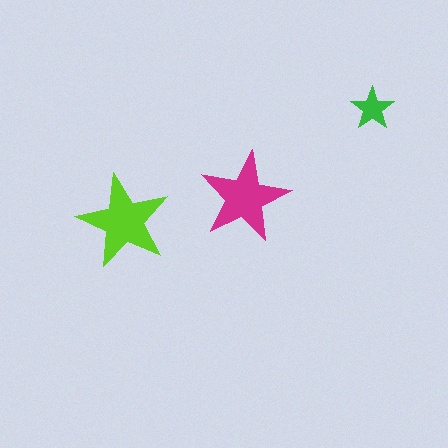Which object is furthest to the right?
The green star is rightmost.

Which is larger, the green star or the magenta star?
The magenta one.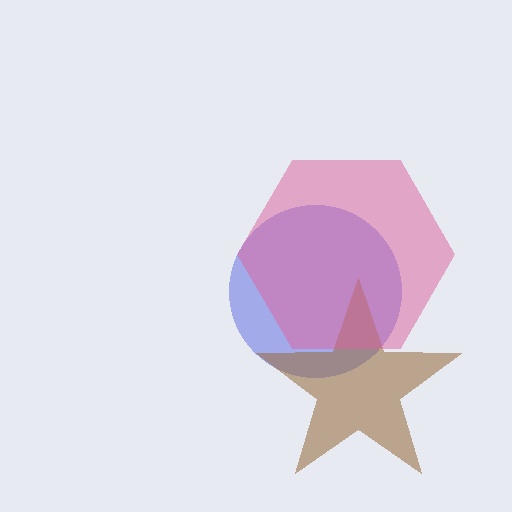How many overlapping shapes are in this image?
There are 3 overlapping shapes in the image.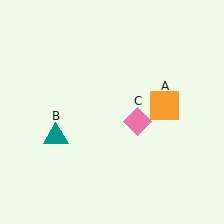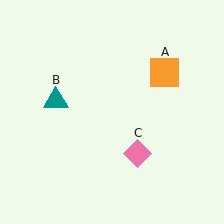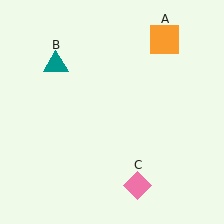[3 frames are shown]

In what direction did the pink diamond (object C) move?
The pink diamond (object C) moved down.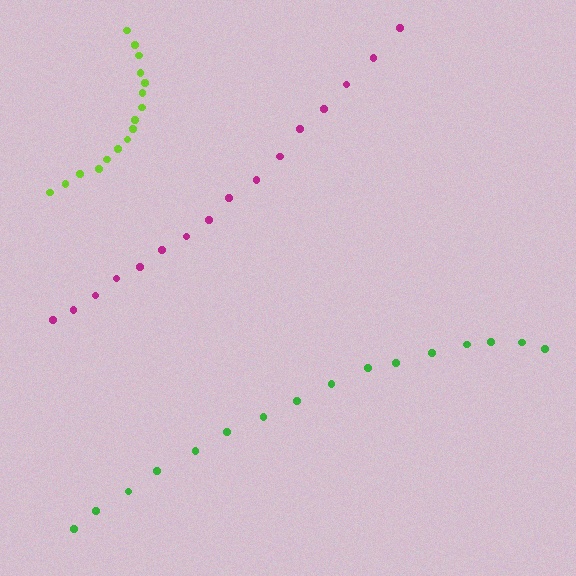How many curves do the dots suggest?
There are 3 distinct paths.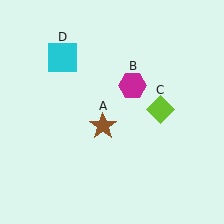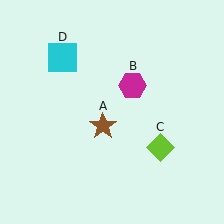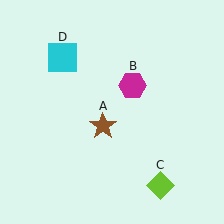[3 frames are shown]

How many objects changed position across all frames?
1 object changed position: lime diamond (object C).